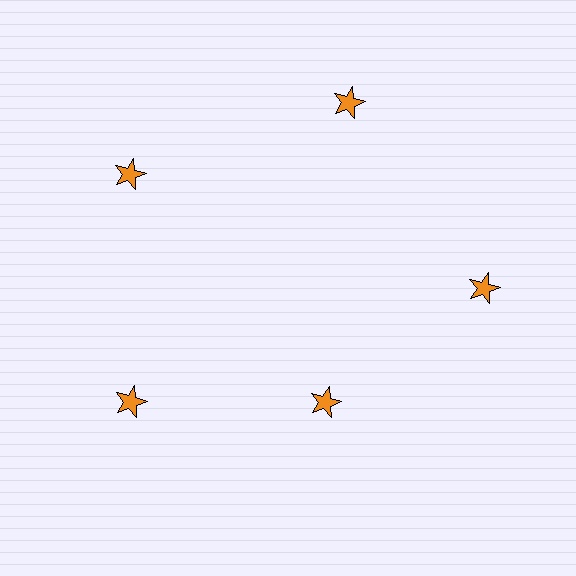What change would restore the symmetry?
The symmetry would be restored by moving it outward, back onto the ring so that all 5 stars sit at equal angles and equal distance from the center.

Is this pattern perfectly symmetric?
No. The 5 orange stars are arranged in a ring, but one element near the 5 o'clock position is pulled inward toward the center, breaking the 5-fold rotational symmetry.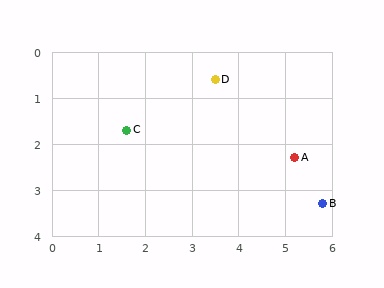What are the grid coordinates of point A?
Point A is at approximately (5.2, 2.3).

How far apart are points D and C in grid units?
Points D and C are about 2.2 grid units apart.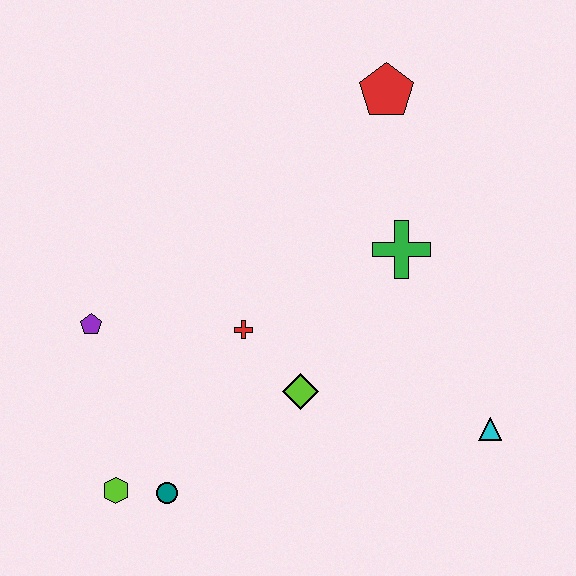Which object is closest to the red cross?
The lime diamond is closest to the red cross.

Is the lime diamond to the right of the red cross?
Yes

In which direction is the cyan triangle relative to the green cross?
The cyan triangle is below the green cross.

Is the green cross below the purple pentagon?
No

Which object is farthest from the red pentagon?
The lime hexagon is farthest from the red pentagon.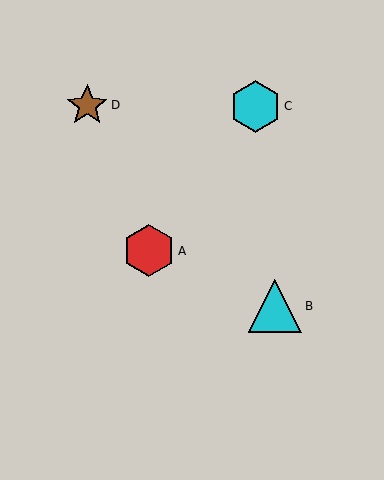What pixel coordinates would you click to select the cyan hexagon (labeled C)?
Click at (256, 106) to select the cyan hexagon C.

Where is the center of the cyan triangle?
The center of the cyan triangle is at (275, 306).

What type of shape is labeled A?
Shape A is a red hexagon.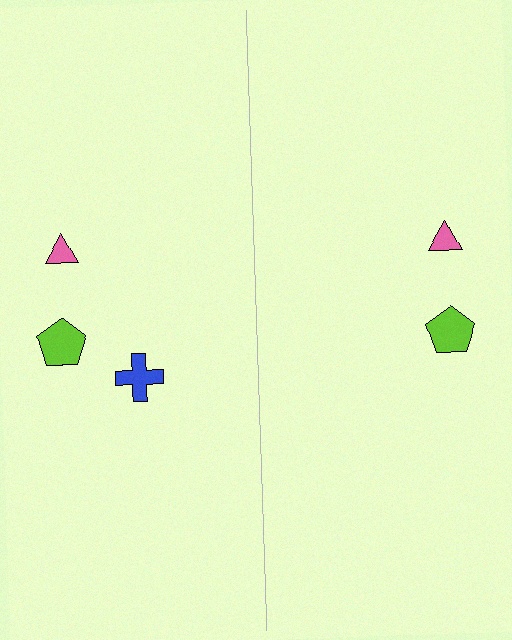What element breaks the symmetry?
A blue cross is missing from the right side.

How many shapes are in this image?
There are 5 shapes in this image.